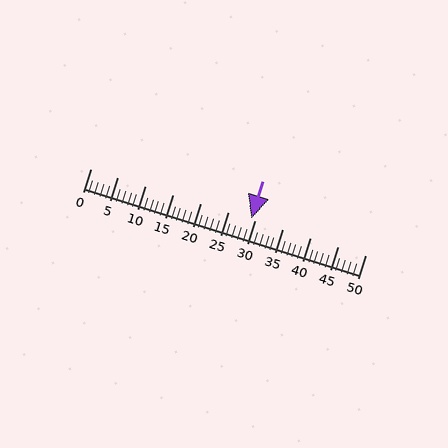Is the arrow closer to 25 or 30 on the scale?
The arrow is closer to 30.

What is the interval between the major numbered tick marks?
The major tick marks are spaced 5 units apart.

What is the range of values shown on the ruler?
The ruler shows values from 0 to 50.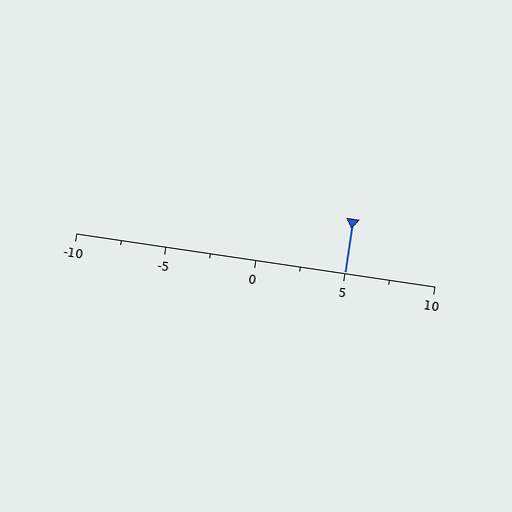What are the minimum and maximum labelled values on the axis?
The axis runs from -10 to 10.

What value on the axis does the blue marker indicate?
The marker indicates approximately 5.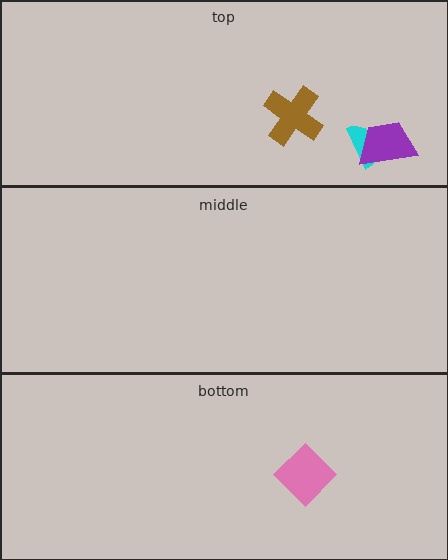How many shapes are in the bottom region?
1.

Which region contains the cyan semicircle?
The top region.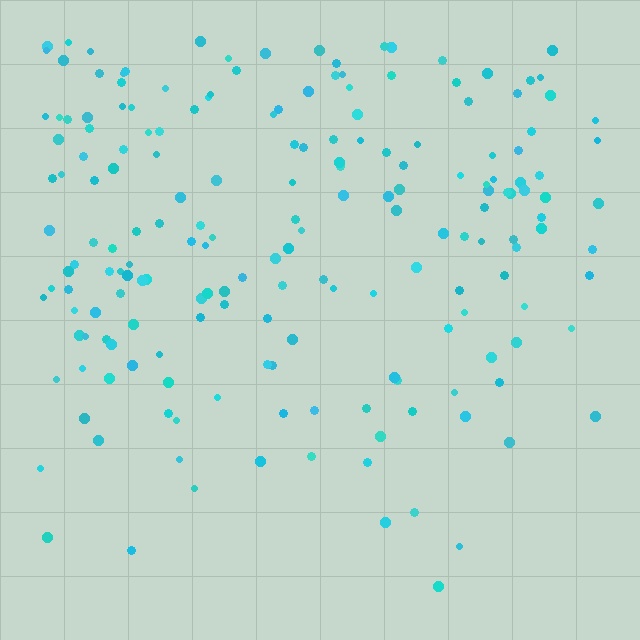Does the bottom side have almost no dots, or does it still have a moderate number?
Still a moderate number, just noticeably fewer than the top.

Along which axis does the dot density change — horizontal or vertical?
Vertical.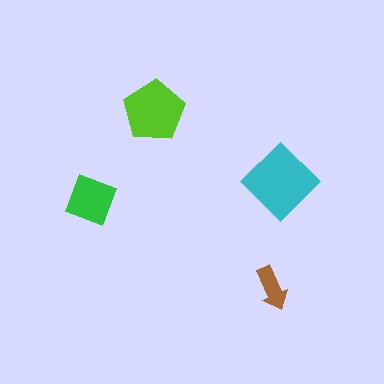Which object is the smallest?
The brown arrow.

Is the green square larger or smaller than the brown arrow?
Larger.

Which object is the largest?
The cyan diamond.